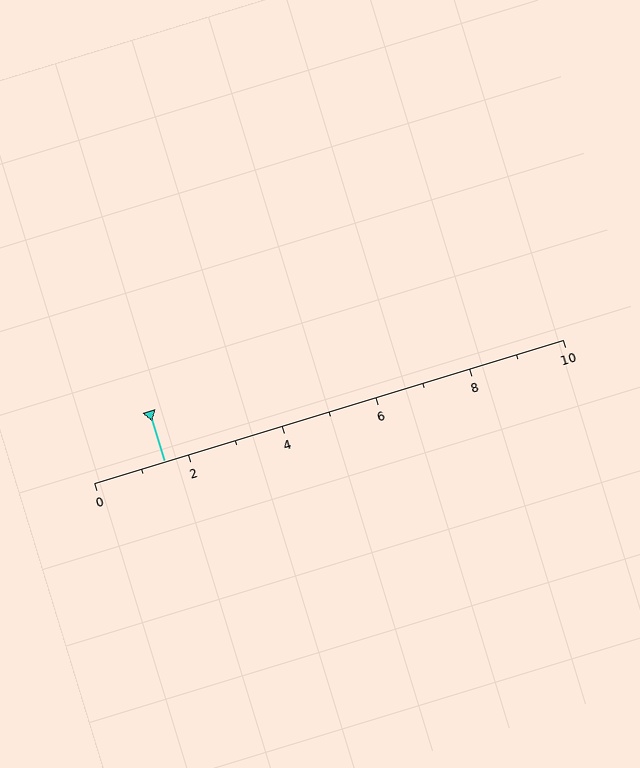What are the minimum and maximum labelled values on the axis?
The axis runs from 0 to 10.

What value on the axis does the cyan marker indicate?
The marker indicates approximately 1.5.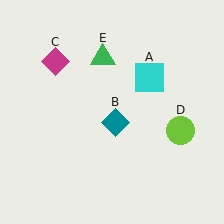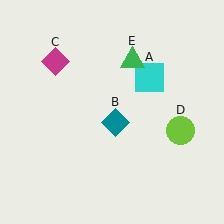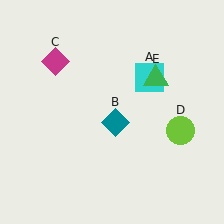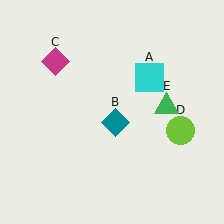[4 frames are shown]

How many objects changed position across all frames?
1 object changed position: green triangle (object E).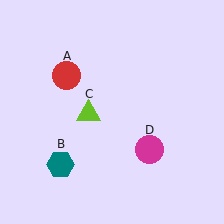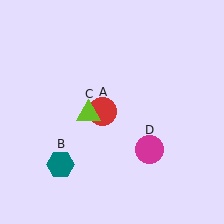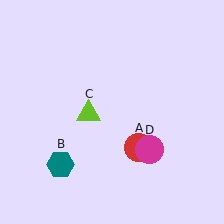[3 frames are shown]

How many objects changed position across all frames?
1 object changed position: red circle (object A).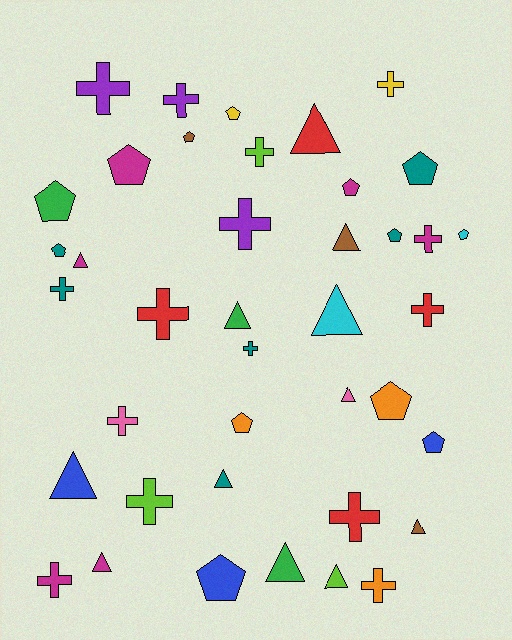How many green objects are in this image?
There are 3 green objects.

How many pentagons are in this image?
There are 13 pentagons.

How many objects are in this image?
There are 40 objects.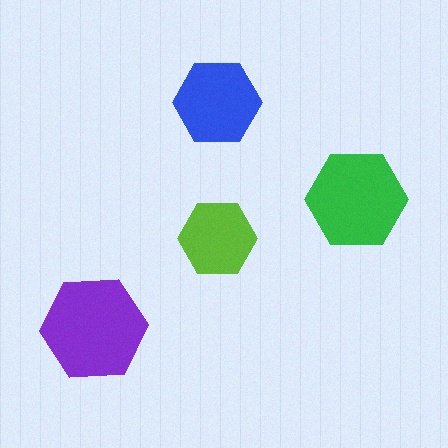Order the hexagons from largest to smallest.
the purple one, the green one, the blue one, the lime one.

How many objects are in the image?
There are 4 objects in the image.